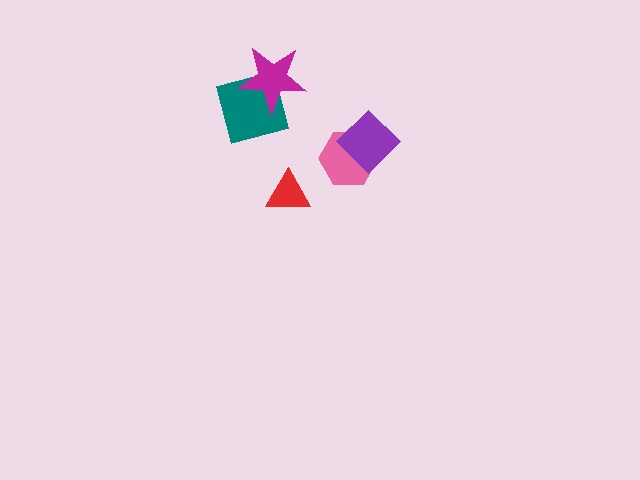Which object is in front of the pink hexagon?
The purple diamond is in front of the pink hexagon.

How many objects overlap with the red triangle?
0 objects overlap with the red triangle.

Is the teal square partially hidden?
Yes, it is partially covered by another shape.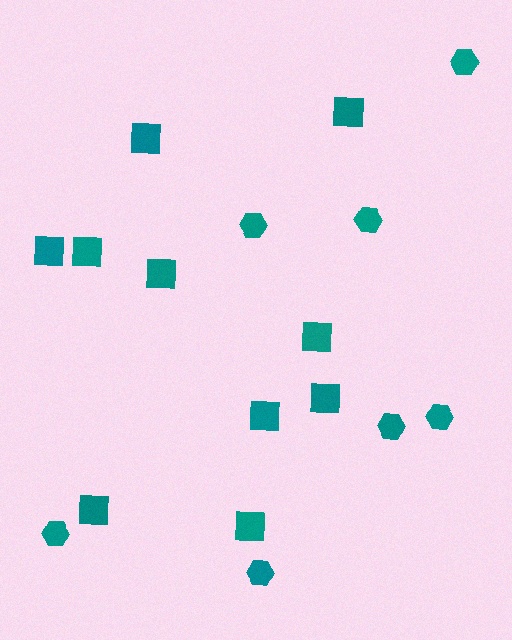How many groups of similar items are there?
There are 2 groups: one group of squares (10) and one group of hexagons (7).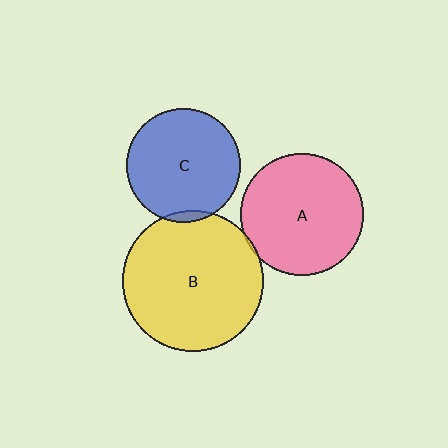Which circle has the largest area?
Circle B (yellow).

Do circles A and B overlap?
Yes.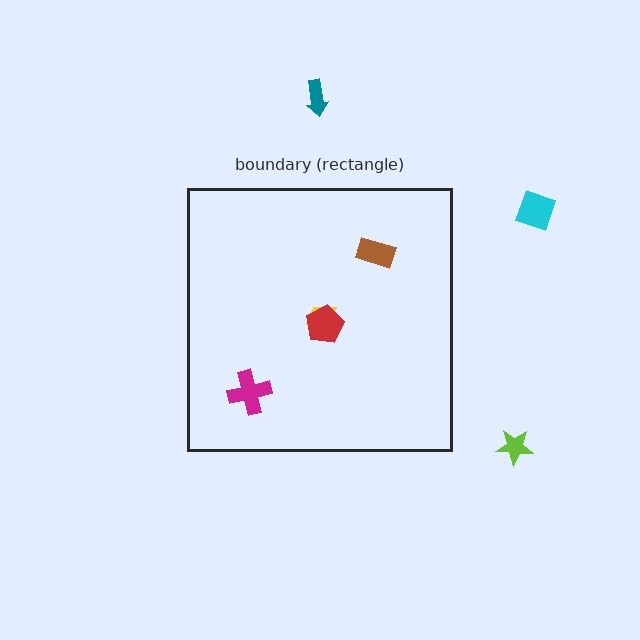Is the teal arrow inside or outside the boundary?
Outside.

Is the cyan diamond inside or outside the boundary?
Outside.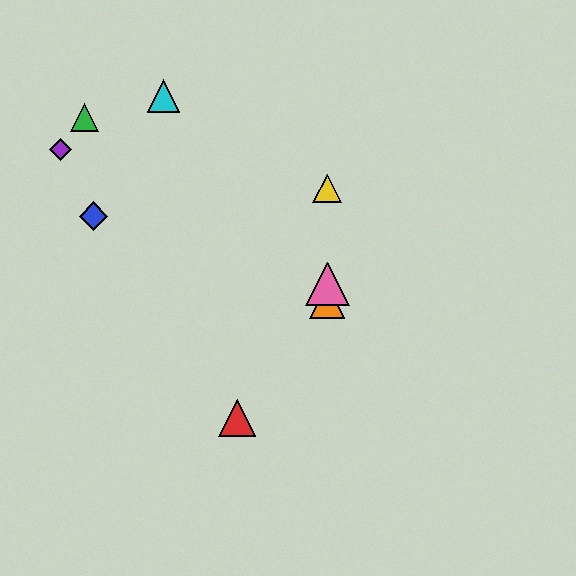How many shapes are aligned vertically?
3 shapes (the yellow triangle, the orange triangle, the pink triangle) are aligned vertically.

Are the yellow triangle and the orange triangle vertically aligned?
Yes, both are at x≈327.